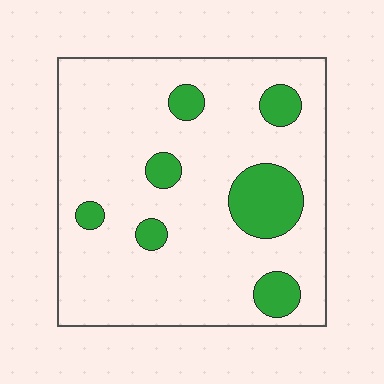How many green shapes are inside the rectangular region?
7.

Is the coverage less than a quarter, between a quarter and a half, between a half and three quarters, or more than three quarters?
Less than a quarter.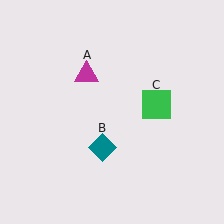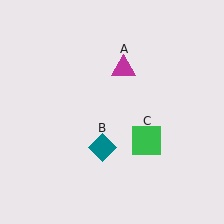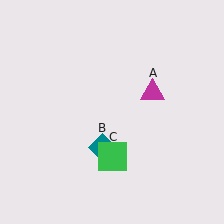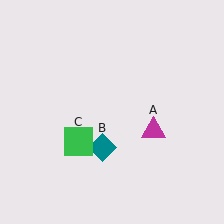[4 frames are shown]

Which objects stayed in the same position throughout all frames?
Teal diamond (object B) remained stationary.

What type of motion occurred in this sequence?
The magenta triangle (object A), green square (object C) rotated clockwise around the center of the scene.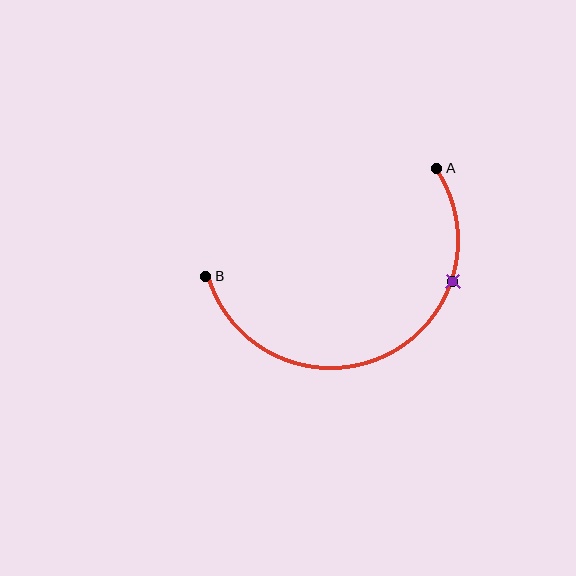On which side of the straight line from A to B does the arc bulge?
The arc bulges below the straight line connecting A and B.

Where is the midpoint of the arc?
The arc midpoint is the point on the curve farthest from the straight line joining A and B. It sits below that line.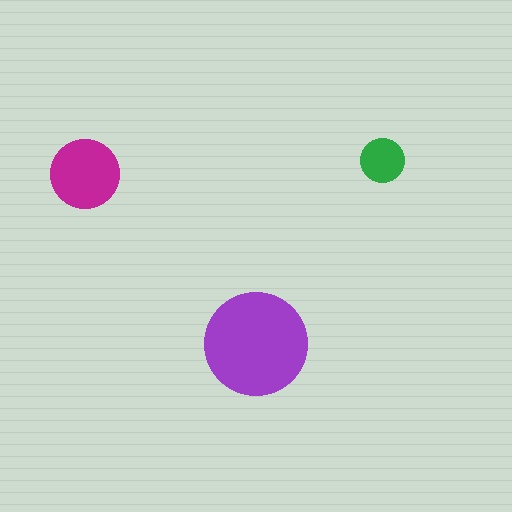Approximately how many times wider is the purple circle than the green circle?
About 2.5 times wider.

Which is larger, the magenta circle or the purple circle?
The purple one.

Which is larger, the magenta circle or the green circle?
The magenta one.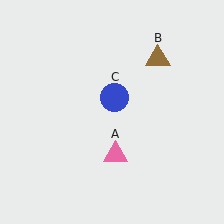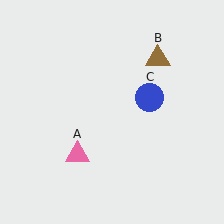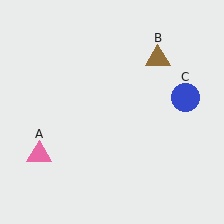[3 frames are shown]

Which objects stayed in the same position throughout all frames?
Brown triangle (object B) remained stationary.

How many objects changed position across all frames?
2 objects changed position: pink triangle (object A), blue circle (object C).